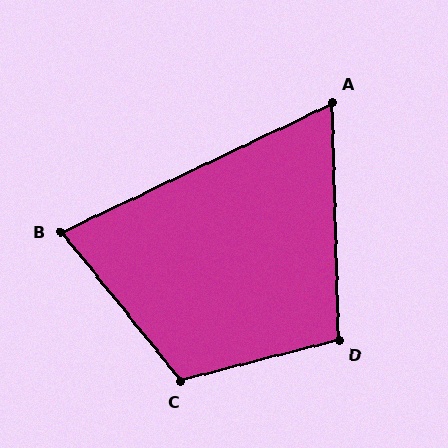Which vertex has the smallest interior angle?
A, at approximately 66 degrees.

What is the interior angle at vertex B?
Approximately 77 degrees (acute).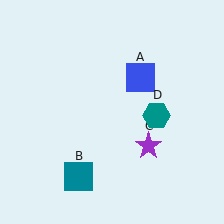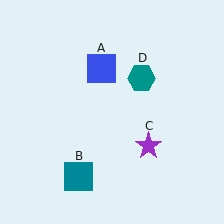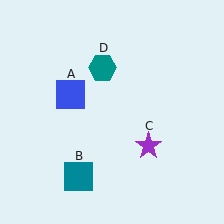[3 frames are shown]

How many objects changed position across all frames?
2 objects changed position: blue square (object A), teal hexagon (object D).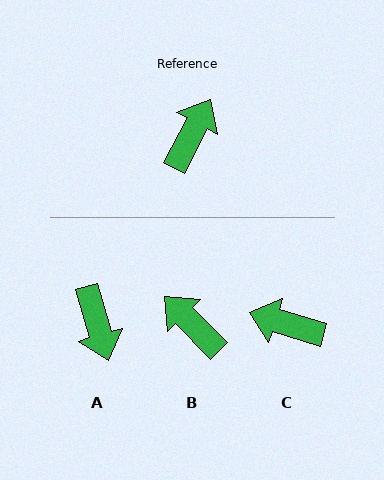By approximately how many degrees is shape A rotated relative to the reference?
Approximately 136 degrees clockwise.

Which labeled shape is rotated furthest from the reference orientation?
A, about 136 degrees away.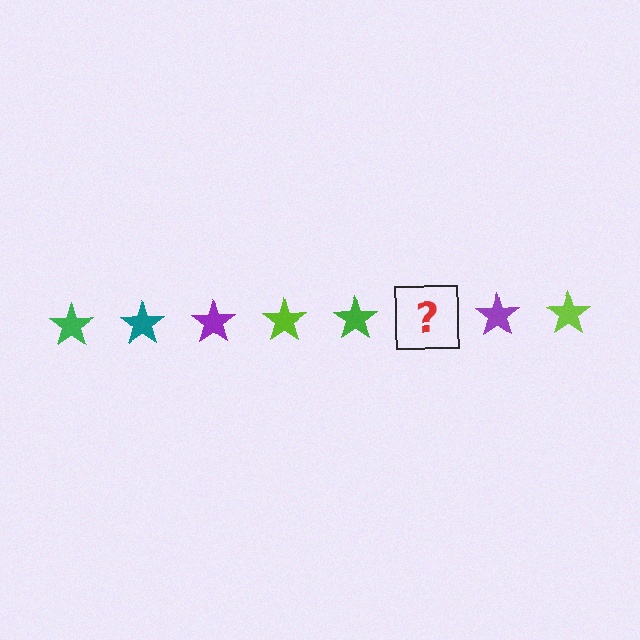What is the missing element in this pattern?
The missing element is a teal star.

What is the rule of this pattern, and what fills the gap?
The rule is that the pattern cycles through green, teal, purple, lime stars. The gap should be filled with a teal star.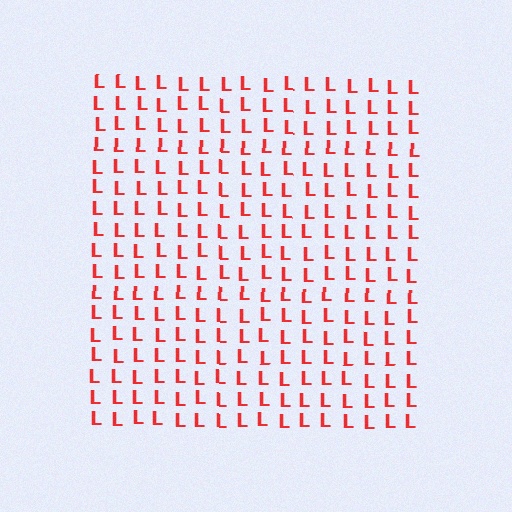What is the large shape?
The large shape is a square.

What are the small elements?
The small elements are letter L's.